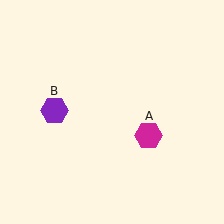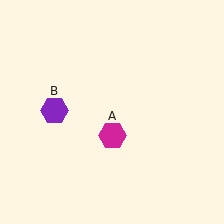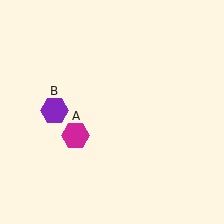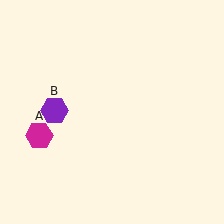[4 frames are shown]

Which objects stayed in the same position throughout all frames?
Purple hexagon (object B) remained stationary.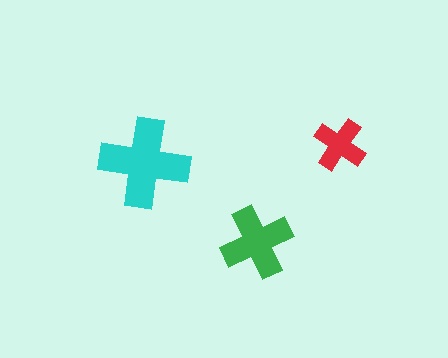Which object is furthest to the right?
The red cross is rightmost.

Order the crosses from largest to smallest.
the cyan one, the green one, the red one.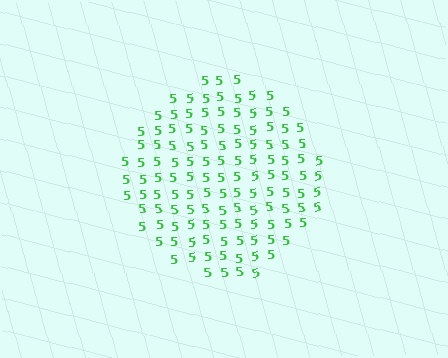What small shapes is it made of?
It is made of small digit 5's.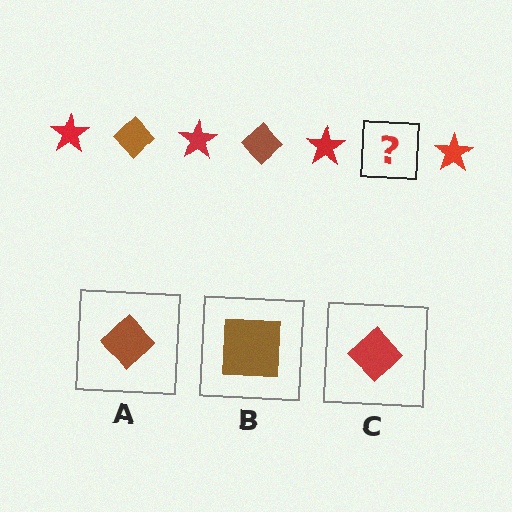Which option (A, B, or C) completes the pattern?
A.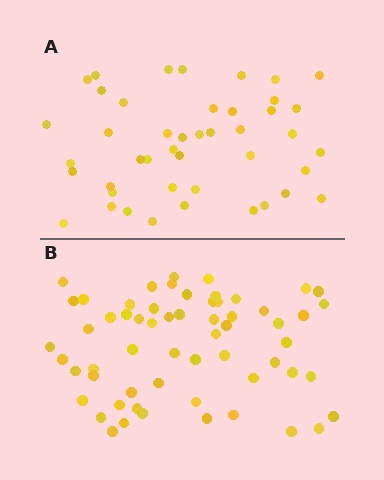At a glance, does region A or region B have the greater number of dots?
Region B (the bottom region) has more dots.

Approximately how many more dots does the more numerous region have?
Region B has approximately 15 more dots than region A.